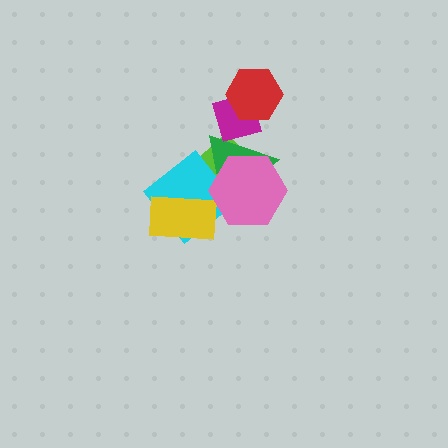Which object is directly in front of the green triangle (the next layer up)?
The cyan diamond is directly in front of the green triangle.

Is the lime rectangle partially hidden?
Yes, it is partially covered by another shape.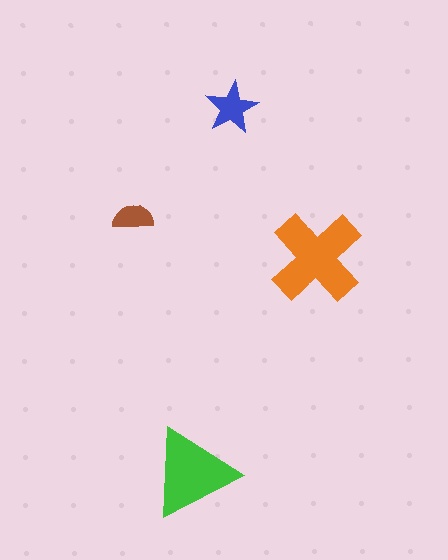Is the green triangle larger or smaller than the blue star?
Larger.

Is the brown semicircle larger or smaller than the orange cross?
Smaller.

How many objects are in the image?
There are 4 objects in the image.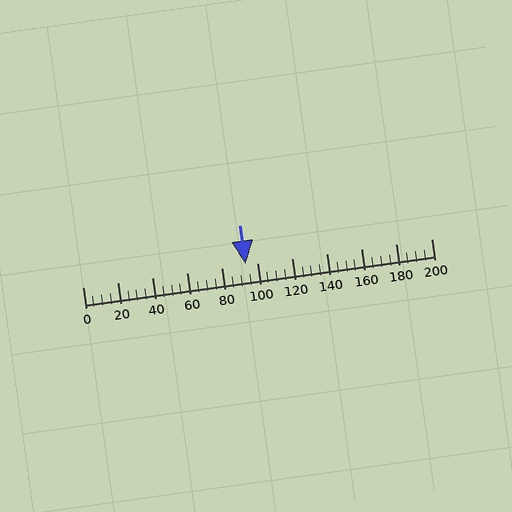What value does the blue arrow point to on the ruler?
The blue arrow points to approximately 93.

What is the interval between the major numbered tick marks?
The major tick marks are spaced 20 units apart.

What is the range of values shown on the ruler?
The ruler shows values from 0 to 200.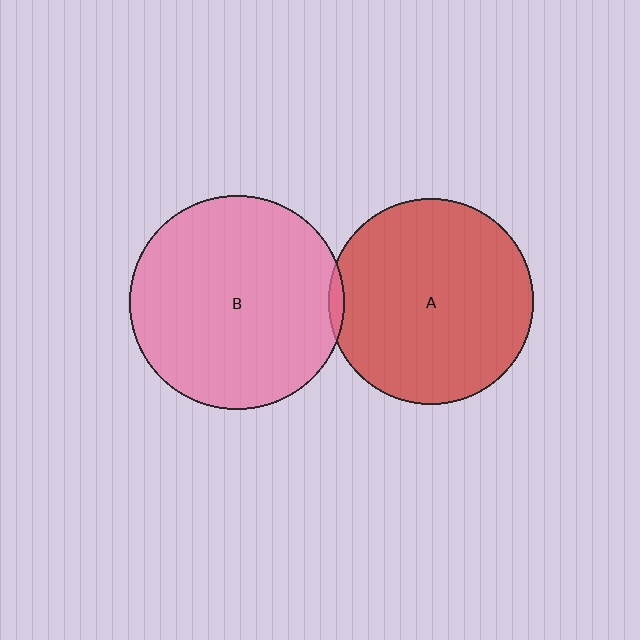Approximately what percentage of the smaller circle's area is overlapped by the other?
Approximately 5%.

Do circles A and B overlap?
Yes.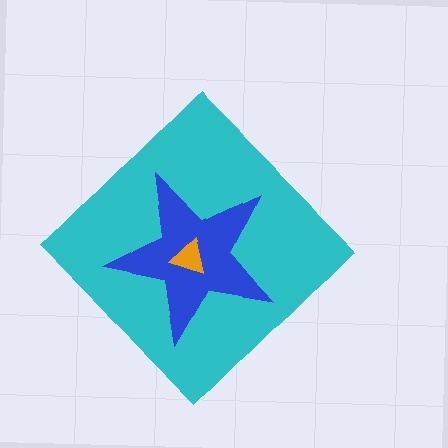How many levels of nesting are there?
3.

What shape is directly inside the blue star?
The orange triangle.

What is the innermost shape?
The orange triangle.